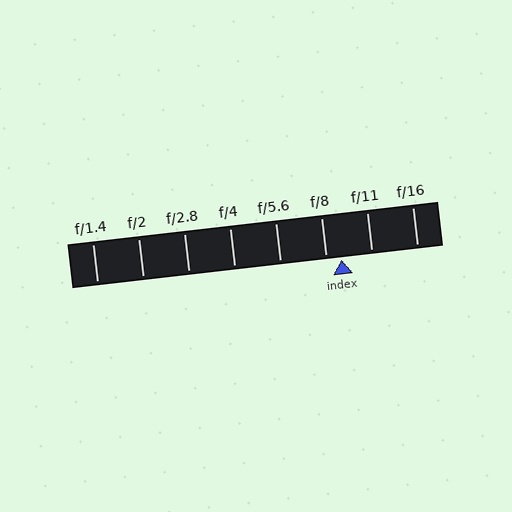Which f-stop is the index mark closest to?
The index mark is closest to f/8.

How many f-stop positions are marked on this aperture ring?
There are 8 f-stop positions marked.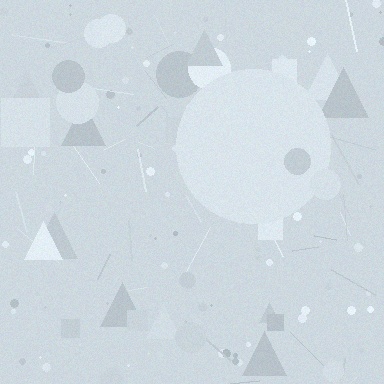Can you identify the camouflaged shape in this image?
The camouflaged shape is a circle.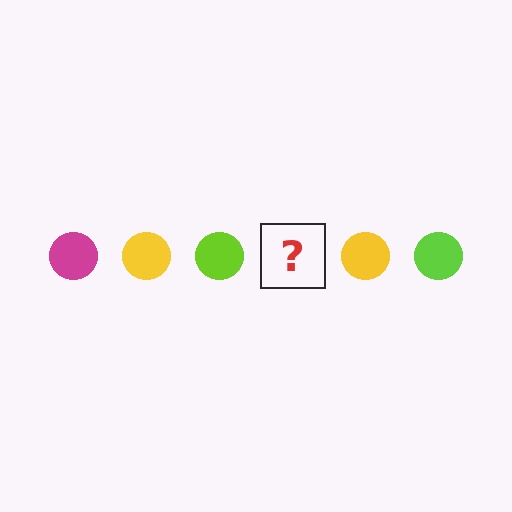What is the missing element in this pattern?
The missing element is a magenta circle.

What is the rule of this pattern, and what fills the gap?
The rule is that the pattern cycles through magenta, yellow, lime circles. The gap should be filled with a magenta circle.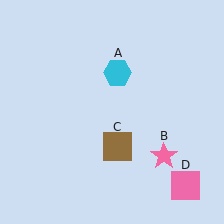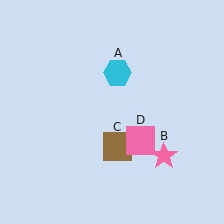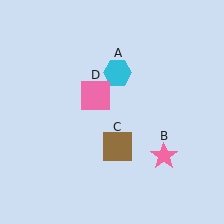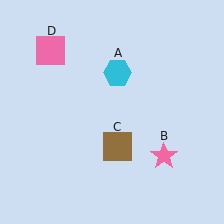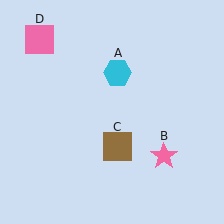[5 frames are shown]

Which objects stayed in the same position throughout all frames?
Cyan hexagon (object A) and pink star (object B) and brown square (object C) remained stationary.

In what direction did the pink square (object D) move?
The pink square (object D) moved up and to the left.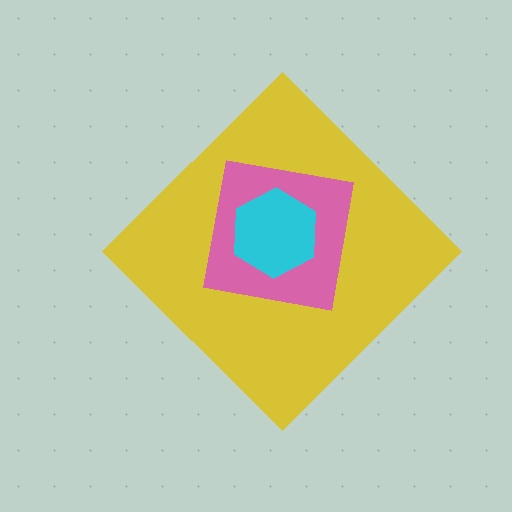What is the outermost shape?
The yellow diamond.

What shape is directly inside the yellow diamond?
The pink square.